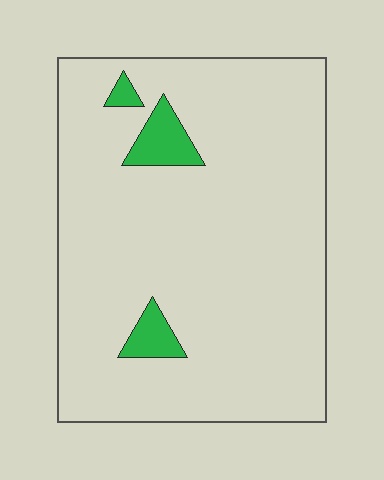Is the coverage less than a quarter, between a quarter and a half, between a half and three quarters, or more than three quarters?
Less than a quarter.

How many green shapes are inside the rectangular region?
3.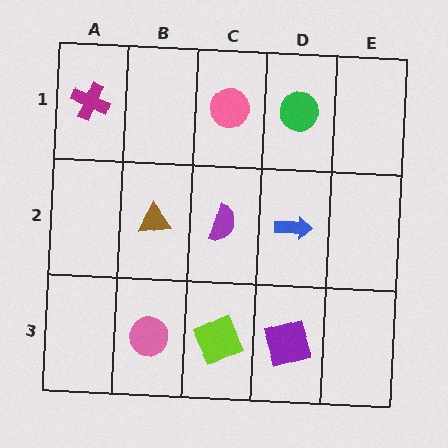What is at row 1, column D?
A green circle.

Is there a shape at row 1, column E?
No, that cell is empty.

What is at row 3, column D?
A purple square.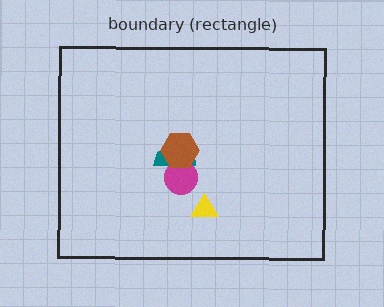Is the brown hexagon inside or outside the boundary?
Inside.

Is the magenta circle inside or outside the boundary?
Inside.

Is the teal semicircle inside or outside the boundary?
Inside.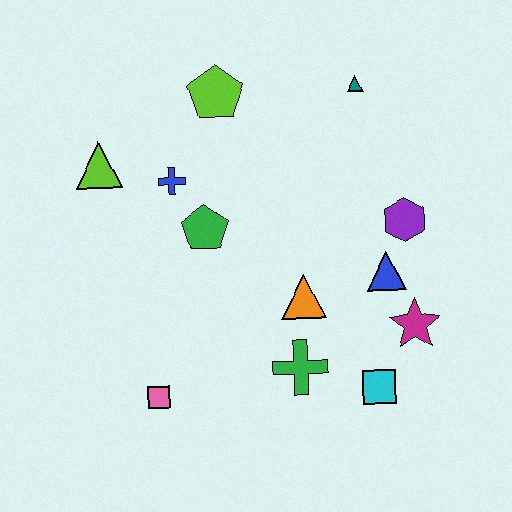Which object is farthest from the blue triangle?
The lime triangle is farthest from the blue triangle.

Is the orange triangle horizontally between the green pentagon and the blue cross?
No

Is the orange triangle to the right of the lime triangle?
Yes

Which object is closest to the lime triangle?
The blue cross is closest to the lime triangle.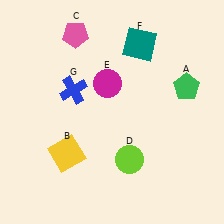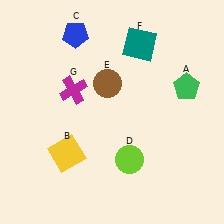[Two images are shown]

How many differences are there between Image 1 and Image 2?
There are 3 differences between the two images.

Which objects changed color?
C changed from pink to blue. E changed from magenta to brown. G changed from blue to magenta.